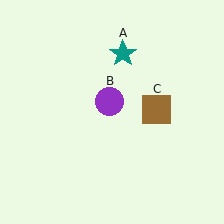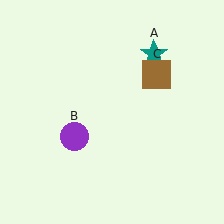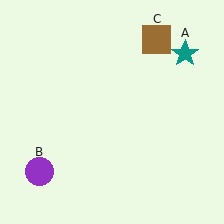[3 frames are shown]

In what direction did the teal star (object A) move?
The teal star (object A) moved right.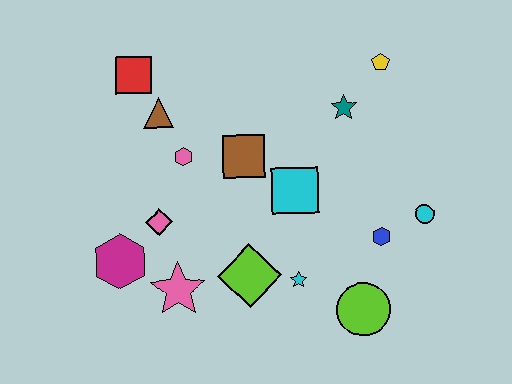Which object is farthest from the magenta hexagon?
The yellow pentagon is farthest from the magenta hexagon.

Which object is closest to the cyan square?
The brown square is closest to the cyan square.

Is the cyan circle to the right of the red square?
Yes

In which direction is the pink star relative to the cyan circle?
The pink star is to the left of the cyan circle.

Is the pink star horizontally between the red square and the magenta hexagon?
No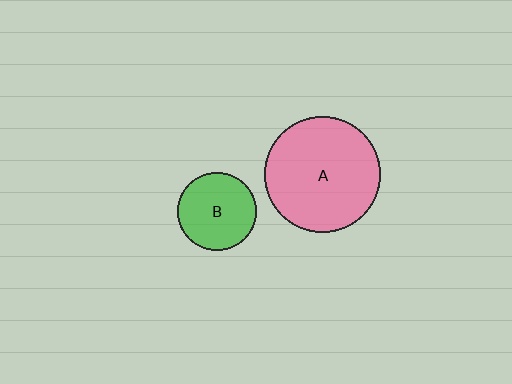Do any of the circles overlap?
No, none of the circles overlap.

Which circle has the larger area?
Circle A (pink).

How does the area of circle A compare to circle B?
Approximately 2.2 times.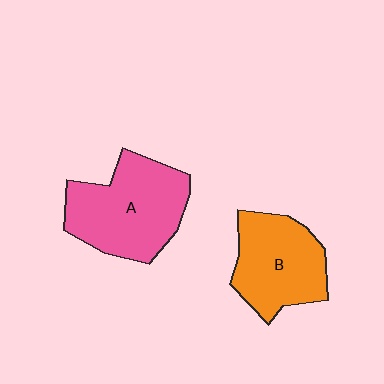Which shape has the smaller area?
Shape B (orange).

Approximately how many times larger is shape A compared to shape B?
Approximately 1.2 times.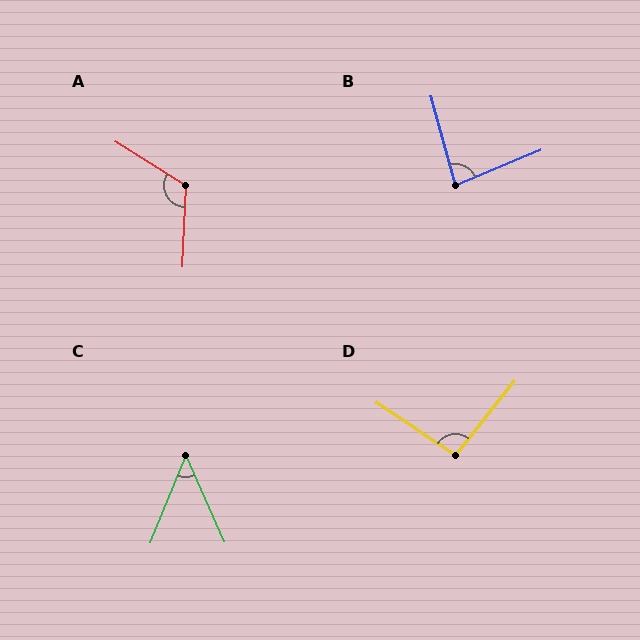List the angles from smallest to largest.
C (47°), B (83°), D (95°), A (120°).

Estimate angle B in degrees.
Approximately 83 degrees.